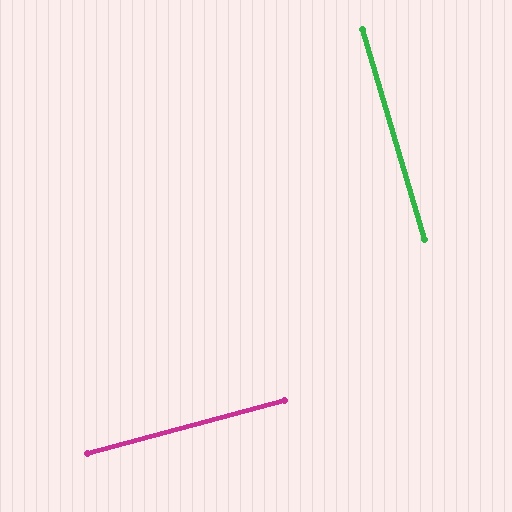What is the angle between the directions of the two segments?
Approximately 88 degrees.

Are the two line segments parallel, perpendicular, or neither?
Perpendicular — they meet at approximately 88°.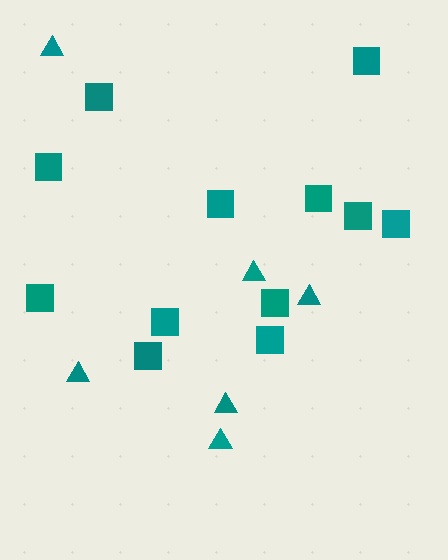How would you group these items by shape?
There are 2 groups: one group of triangles (6) and one group of squares (12).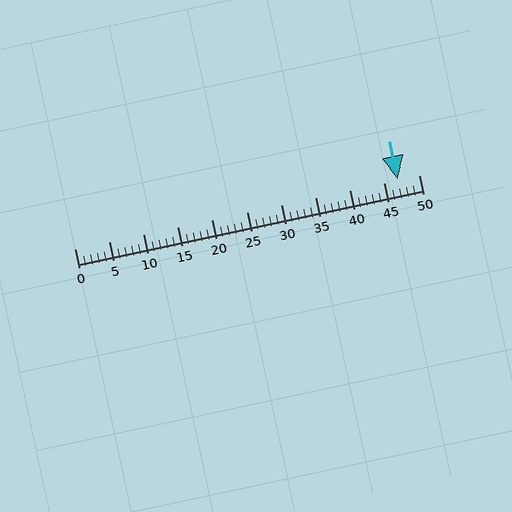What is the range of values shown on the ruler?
The ruler shows values from 0 to 50.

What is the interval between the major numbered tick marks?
The major tick marks are spaced 5 units apart.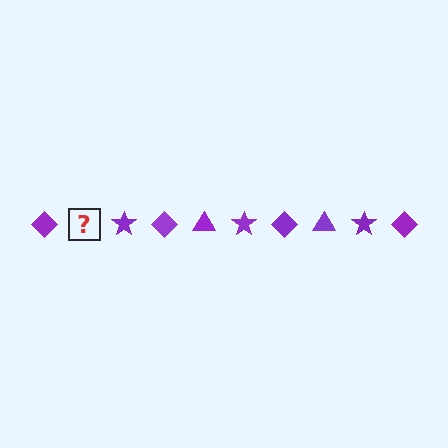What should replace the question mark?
The question mark should be replaced with a purple triangle.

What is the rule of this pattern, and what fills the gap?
The rule is that the pattern cycles through diamond, triangle, star shapes in purple. The gap should be filled with a purple triangle.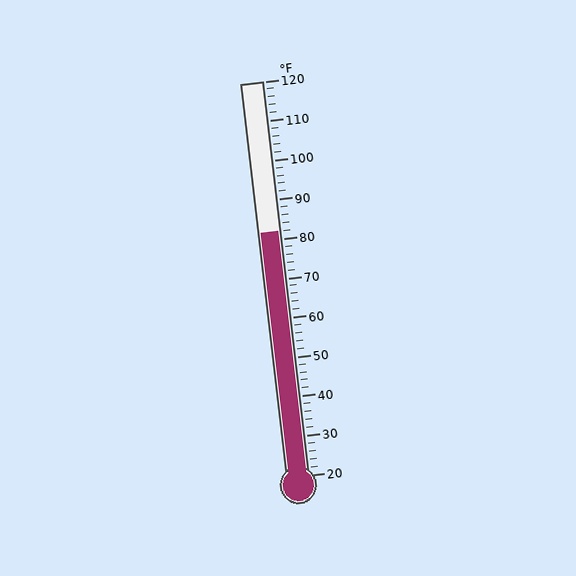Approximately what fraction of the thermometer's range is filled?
The thermometer is filled to approximately 60% of its range.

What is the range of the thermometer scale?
The thermometer scale ranges from 20°F to 120°F.